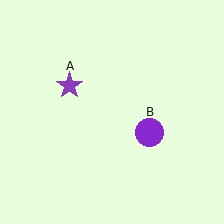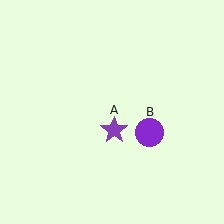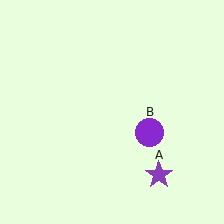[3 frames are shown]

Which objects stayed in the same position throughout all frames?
Purple circle (object B) remained stationary.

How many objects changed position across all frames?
1 object changed position: purple star (object A).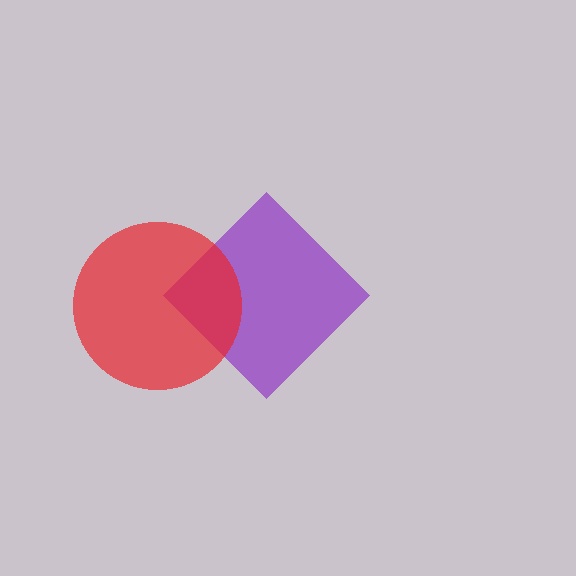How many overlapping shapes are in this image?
There are 2 overlapping shapes in the image.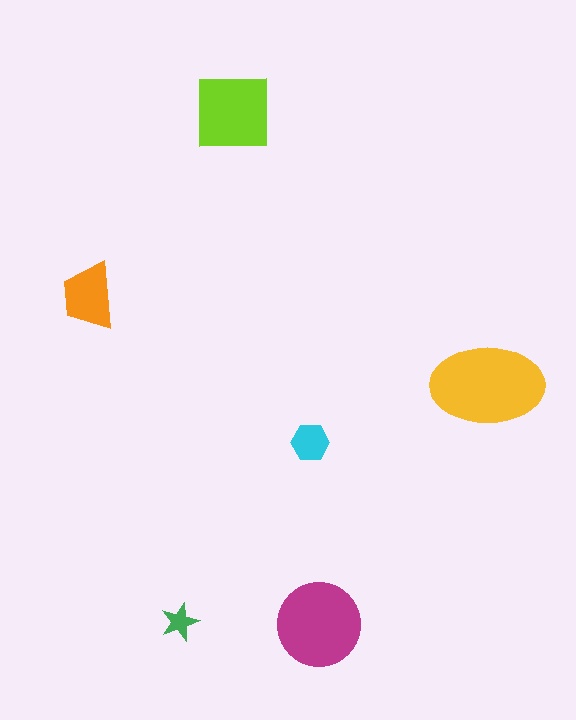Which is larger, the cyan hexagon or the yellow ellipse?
The yellow ellipse.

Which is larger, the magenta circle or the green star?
The magenta circle.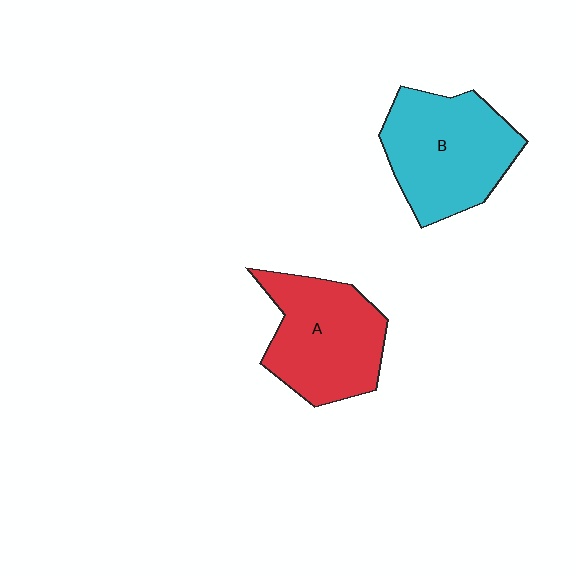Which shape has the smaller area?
Shape A (red).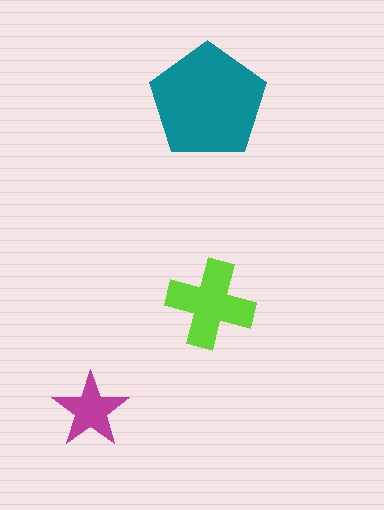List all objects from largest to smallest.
The teal pentagon, the lime cross, the magenta star.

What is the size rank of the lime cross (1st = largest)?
2nd.